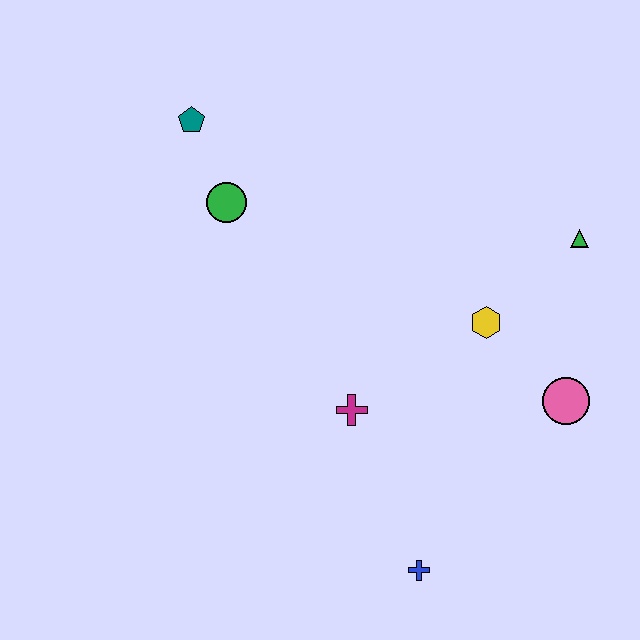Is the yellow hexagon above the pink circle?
Yes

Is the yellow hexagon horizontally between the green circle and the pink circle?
Yes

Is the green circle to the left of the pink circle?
Yes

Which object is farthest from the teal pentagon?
The blue cross is farthest from the teal pentagon.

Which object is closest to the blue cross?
The magenta cross is closest to the blue cross.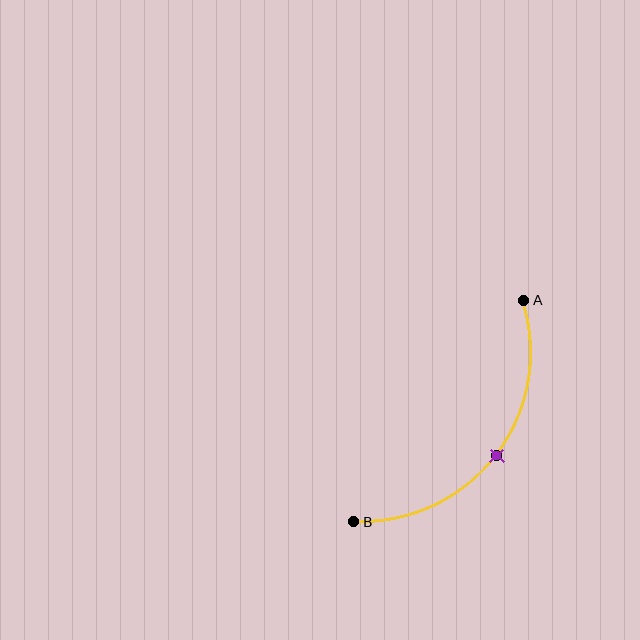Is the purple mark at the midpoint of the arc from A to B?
Yes. The purple mark lies on the arc at equal arc-length from both A and B — it is the arc midpoint.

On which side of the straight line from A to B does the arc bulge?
The arc bulges below and to the right of the straight line connecting A and B.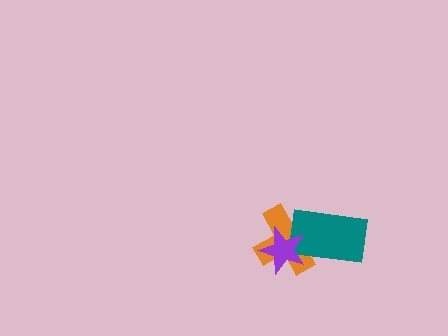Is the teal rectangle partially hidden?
Yes, it is partially covered by another shape.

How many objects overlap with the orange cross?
2 objects overlap with the orange cross.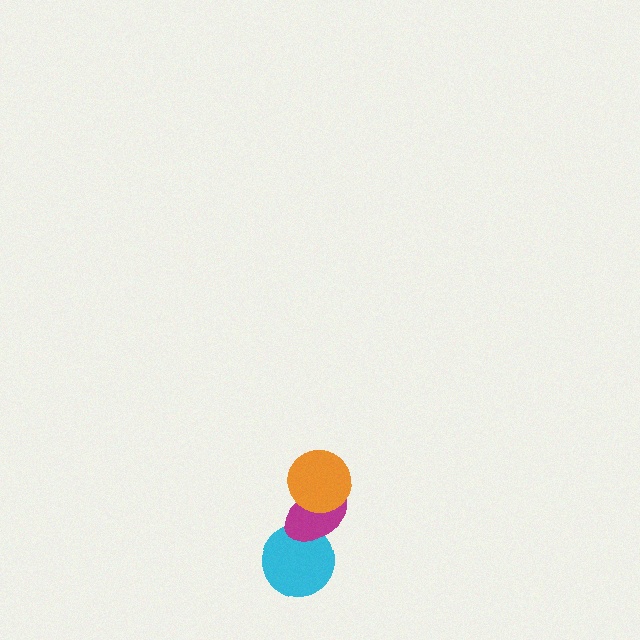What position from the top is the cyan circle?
The cyan circle is 3rd from the top.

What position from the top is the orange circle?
The orange circle is 1st from the top.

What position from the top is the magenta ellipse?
The magenta ellipse is 2nd from the top.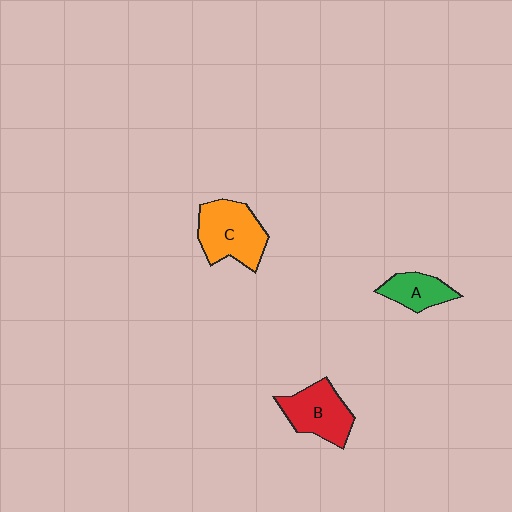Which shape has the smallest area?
Shape A (green).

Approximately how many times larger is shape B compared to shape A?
Approximately 1.5 times.